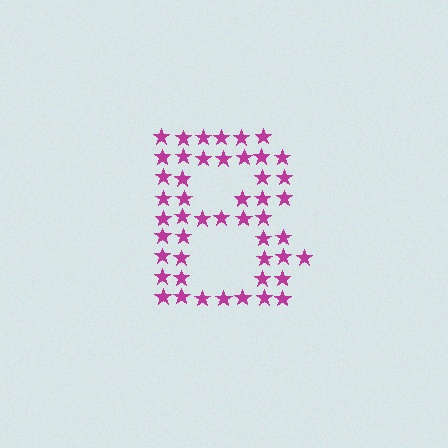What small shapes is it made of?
It is made of small stars.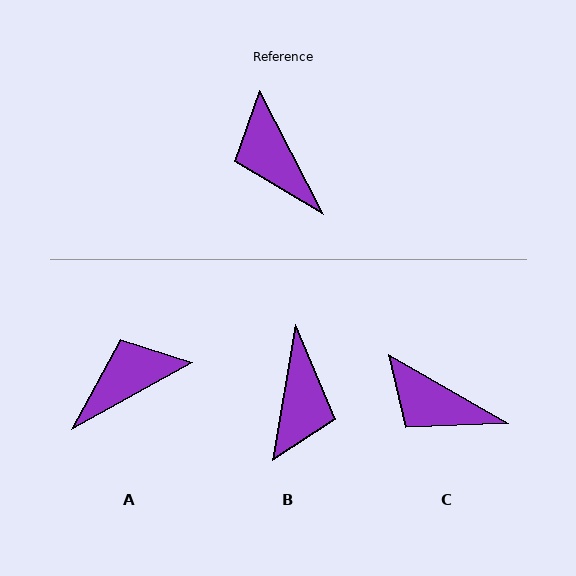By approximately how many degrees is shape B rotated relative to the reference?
Approximately 143 degrees counter-clockwise.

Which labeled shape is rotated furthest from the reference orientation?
B, about 143 degrees away.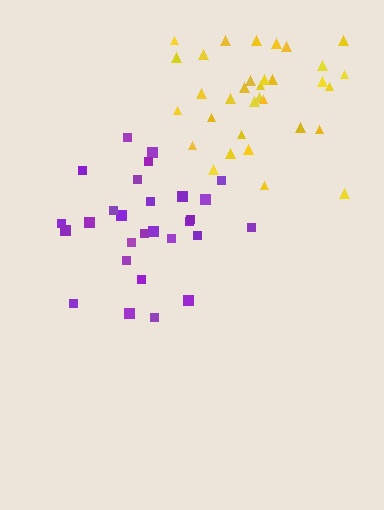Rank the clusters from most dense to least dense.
purple, yellow.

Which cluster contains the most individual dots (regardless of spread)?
Yellow (33).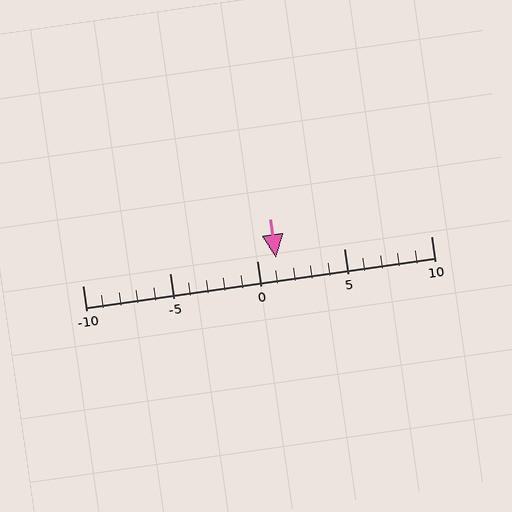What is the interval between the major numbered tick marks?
The major tick marks are spaced 5 units apart.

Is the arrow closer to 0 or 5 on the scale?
The arrow is closer to 0.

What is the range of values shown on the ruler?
The ruler shows values from -10 to 10.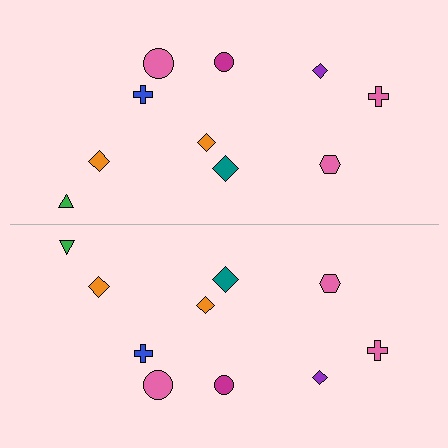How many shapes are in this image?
There are 20 shapes in this image.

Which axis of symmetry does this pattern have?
The pattern has a horizontal axis of symmetry running through the center of the image.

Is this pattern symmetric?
Yes, this pattern has bilateral (reflection) symmetry.